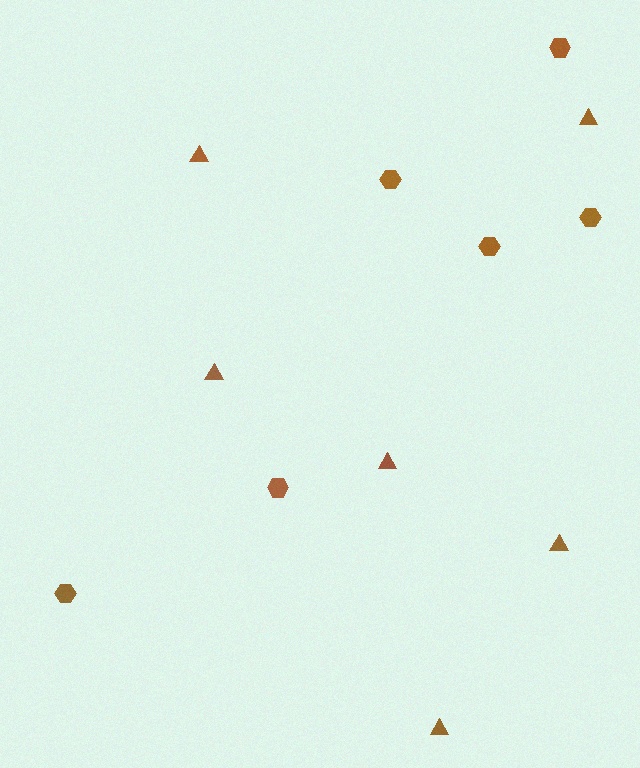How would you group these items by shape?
There are 2 groups: one group of hexagons (6) and one group of triangles (6).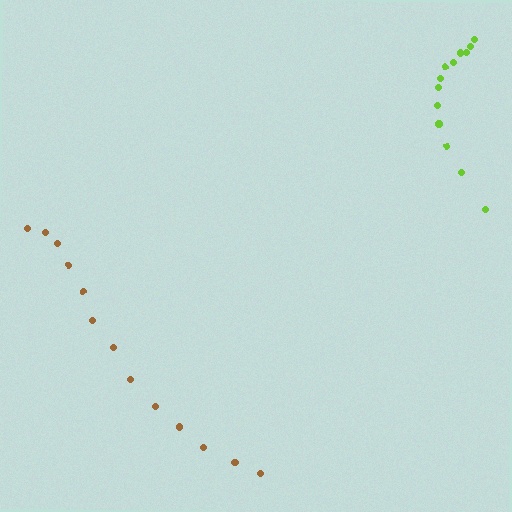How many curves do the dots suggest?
There are 2 distinct paths.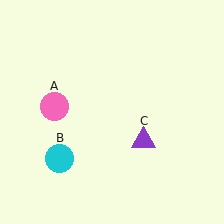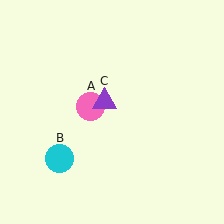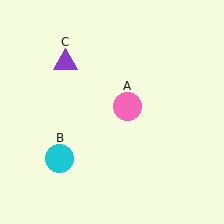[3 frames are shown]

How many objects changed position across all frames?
2 objects changed position: pink circle (object A), purple triangle (object C).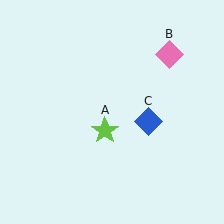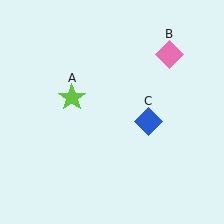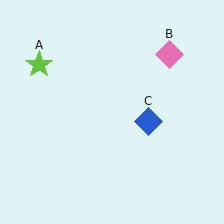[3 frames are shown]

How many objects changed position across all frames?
1 object changed position: lime star (object A).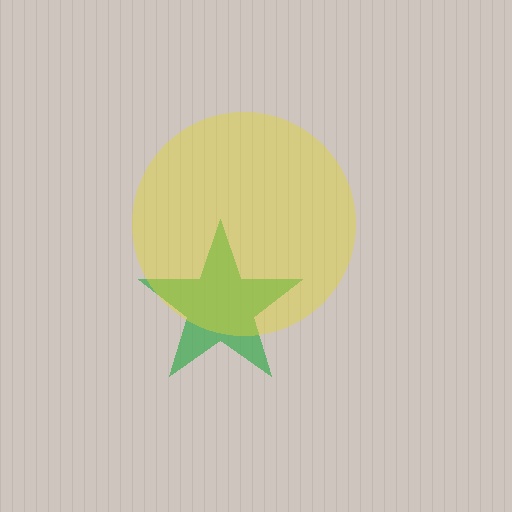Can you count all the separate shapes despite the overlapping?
Yes, there are 2 separate shapes.